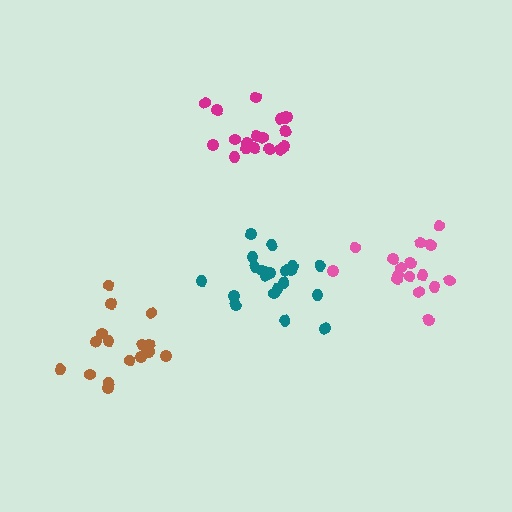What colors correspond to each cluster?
The clusters are colored: pink, teal, magenta, brown.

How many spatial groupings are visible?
There are 4 spatial groupings.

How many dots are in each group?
Group 1: 16 dots, Group 2: 20 dots, Group 3: 18 dots, Group 4: 16 dots (70 total).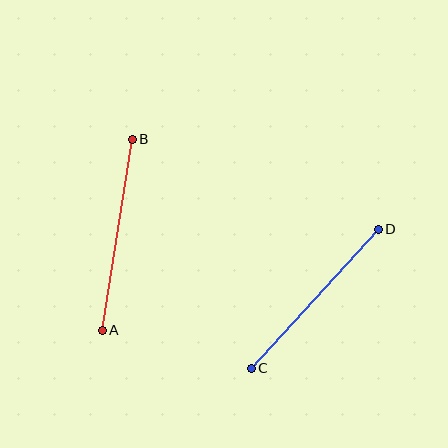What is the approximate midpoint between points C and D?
The midpoint is at approximately (315, 299) pixels.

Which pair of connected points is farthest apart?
Points A and B are farthest apart.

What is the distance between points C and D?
The distance is approximately 188 pixels.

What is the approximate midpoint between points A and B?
The midpoint is at approximately (117, 235) pixels.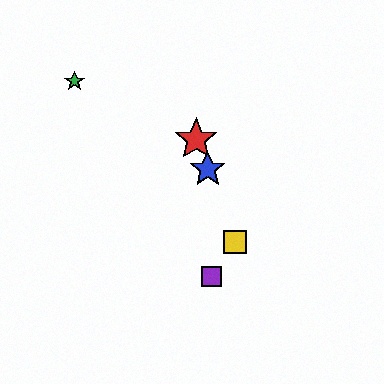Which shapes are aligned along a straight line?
The red star, the blue star, the yellow square are aligned along a straight line.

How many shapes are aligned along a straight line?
3 shapes (the red star, the blue star, the yellow square) are aligned along a straight line.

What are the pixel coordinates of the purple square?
The purple square is at (211, 277).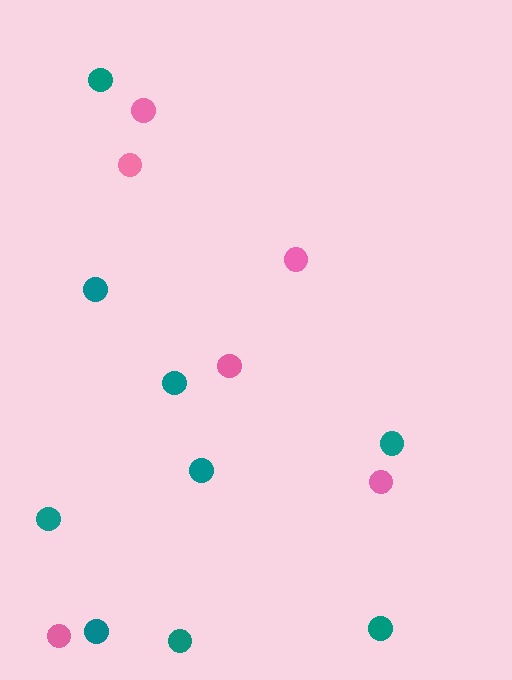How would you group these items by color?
There are 2 groups: one group of pink circles (6) and one group of teal circles (9).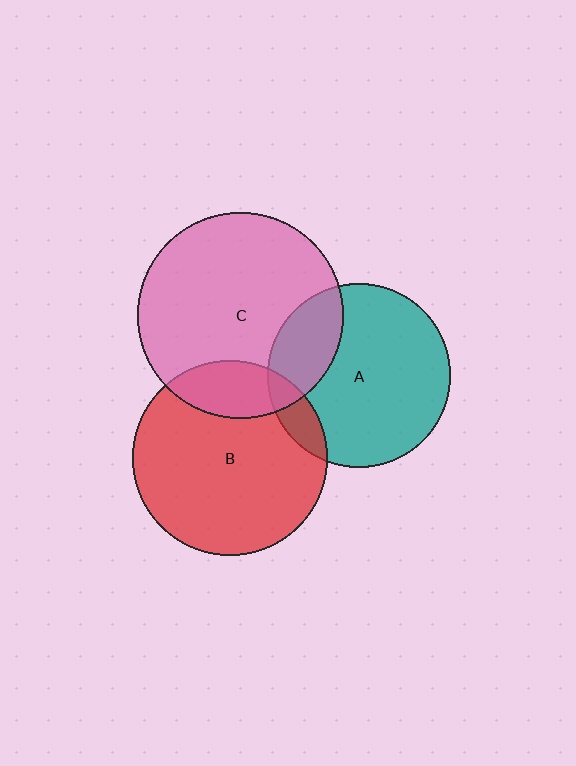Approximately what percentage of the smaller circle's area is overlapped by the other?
Approximately 25%.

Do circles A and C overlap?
Yes.